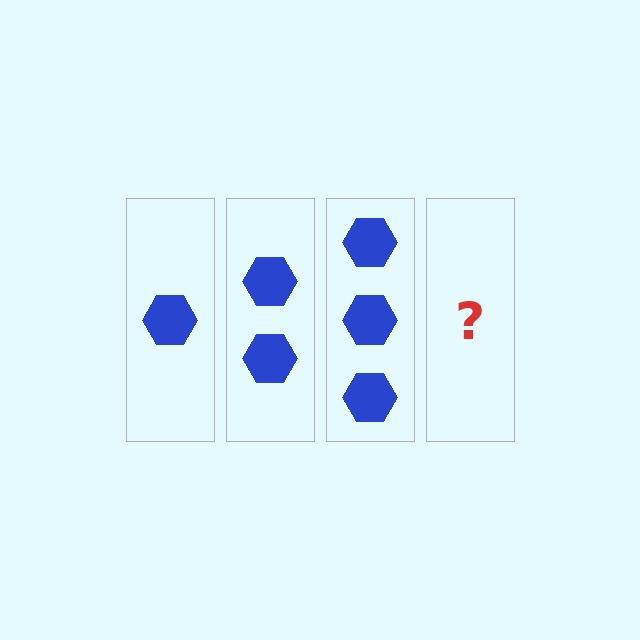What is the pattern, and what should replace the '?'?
The pattern is that each step adds one more hexagon. The '?' should be 4 hexagons.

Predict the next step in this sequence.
The next step is 4 hexagons.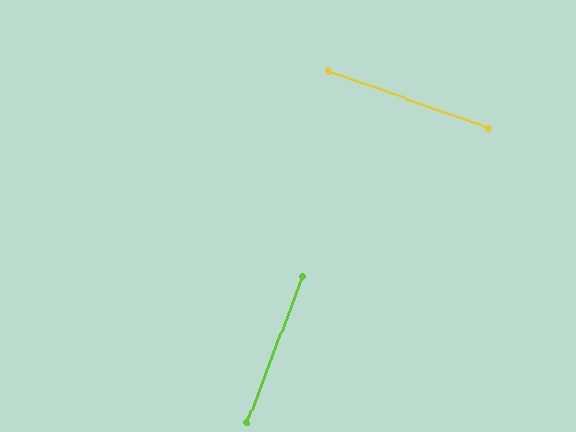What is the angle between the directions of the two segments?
Approximately 88 degrees.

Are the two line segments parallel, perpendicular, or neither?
Perpendicular — they meet at approximately 88°.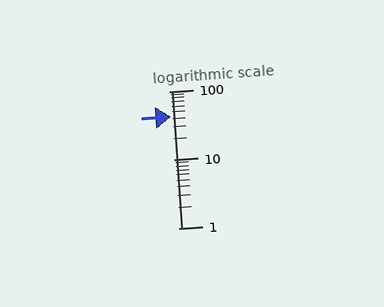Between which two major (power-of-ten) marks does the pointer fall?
The pointer is between 10 and 100.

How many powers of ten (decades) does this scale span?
The scale spans 2 decades, from 1 to 100.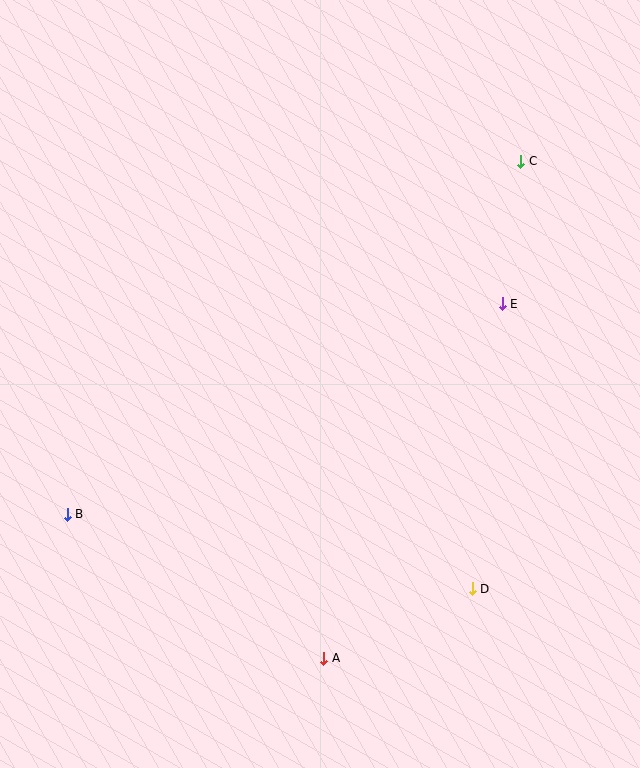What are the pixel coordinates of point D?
Point D is at (472, 589).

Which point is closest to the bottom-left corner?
Point B is closest to the bottom-left corner.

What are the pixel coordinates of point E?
Point E is at (502, 304).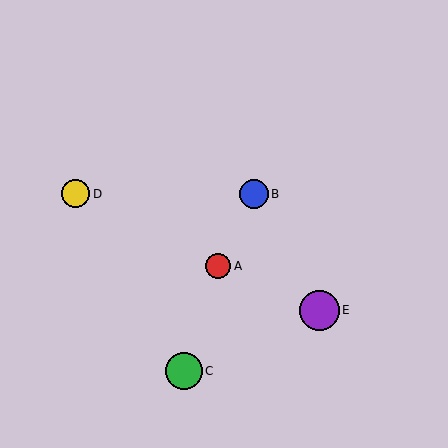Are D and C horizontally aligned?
No, D is at y≈194 and C is at y≈371.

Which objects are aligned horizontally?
Objects B, D are aligned horizontally.